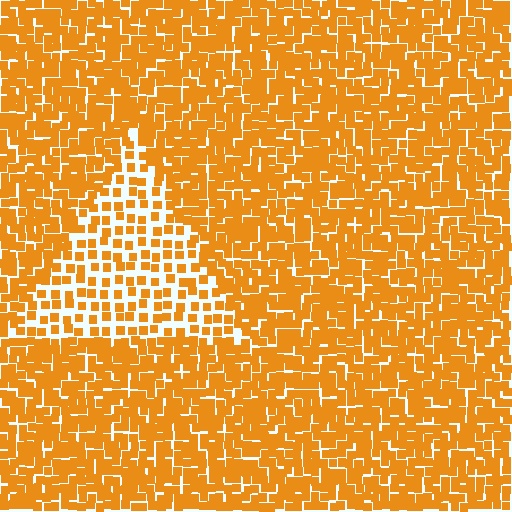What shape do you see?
I see a triangle.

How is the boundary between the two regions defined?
The boundary is defined by a change in element density (approximately 2.1x ratio). All elements are the same color, size, and shape.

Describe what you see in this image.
The image contains small orange elements arranged at two different densities. A triangle-shaped region is visible where the elements are less densely packed than the surrounding area.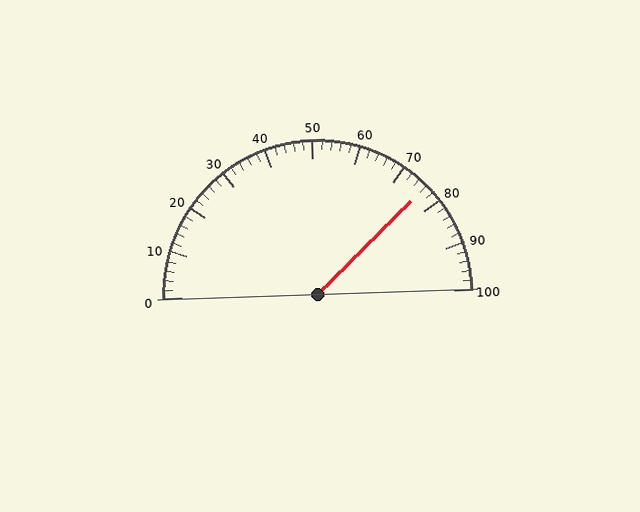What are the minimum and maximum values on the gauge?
The gauge ranges from 0 to 100.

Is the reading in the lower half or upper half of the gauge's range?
The reading is in the upper half of the range (0 to 100).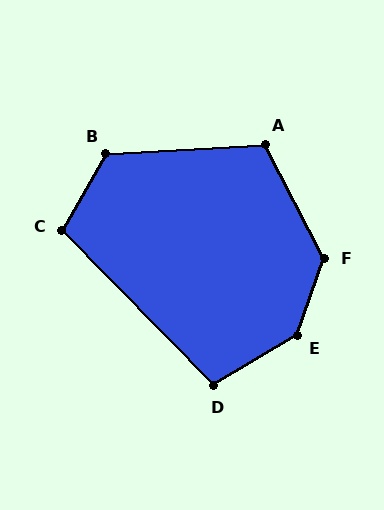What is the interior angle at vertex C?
Approximately 105 degrees (obtuse).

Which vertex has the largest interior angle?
E, at approximately 140 degrees.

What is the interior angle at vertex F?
Approximately 133 degrees (obtuse).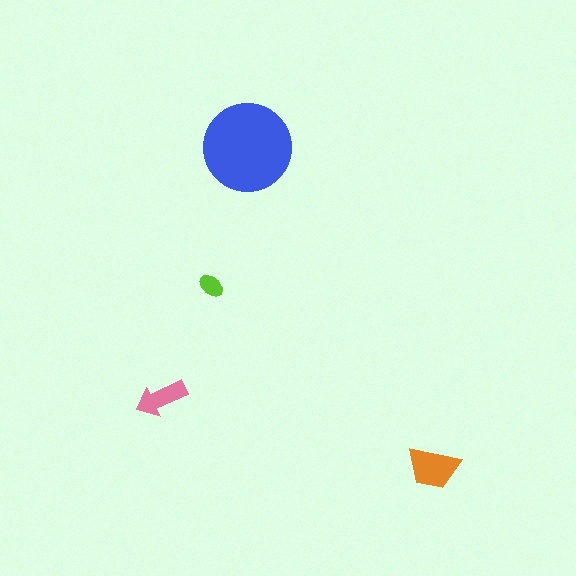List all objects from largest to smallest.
The blue circle, the orange trapezoid, the pink arrow, the lime ellipse.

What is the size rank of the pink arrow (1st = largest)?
3rd.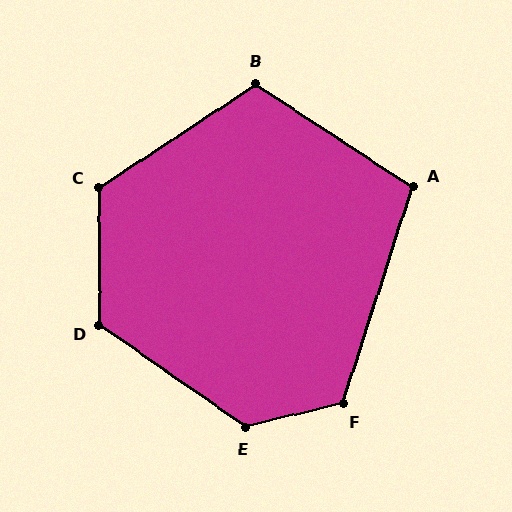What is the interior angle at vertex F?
Approximately 121 degrees (obtuse).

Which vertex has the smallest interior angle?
A, at approximately 105 degrees.